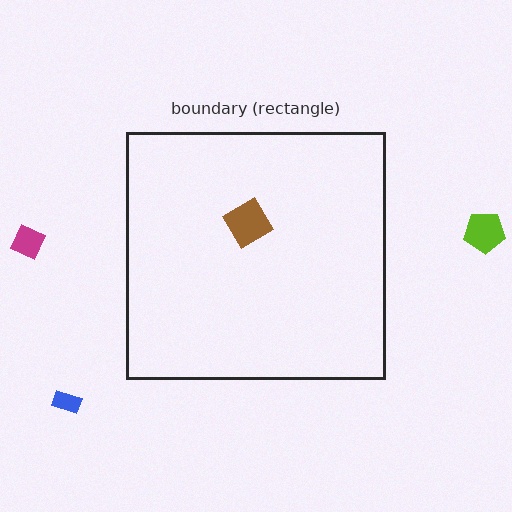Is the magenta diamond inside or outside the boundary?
Outside.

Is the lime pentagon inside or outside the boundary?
Outside.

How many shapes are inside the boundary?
1 inside, 3 outside.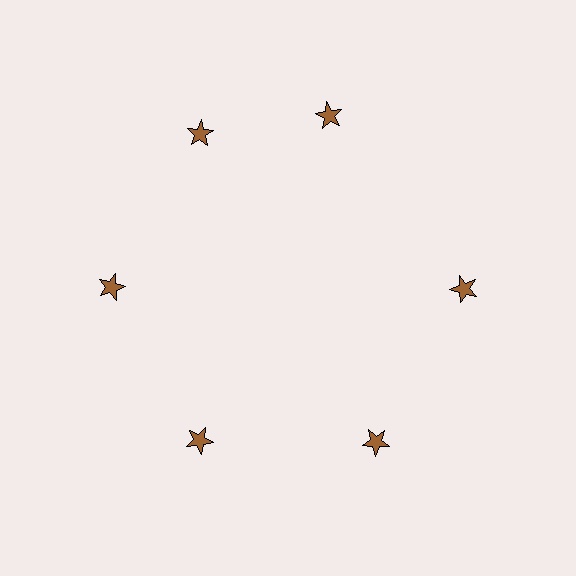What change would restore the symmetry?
The symmetry would be restored by rotating it back into even spacing with its neighbors so that all 6 stars sit at equal angles and equal distance from the center.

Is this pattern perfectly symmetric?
No. The 6 brown stars are arranged in a ring, but one element near the 1 o'clock position is rotated out of alignment along the ring, breaking the 6-fold rotational symmetry.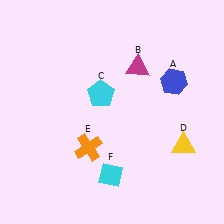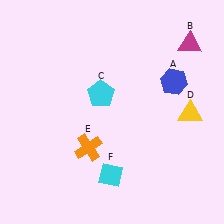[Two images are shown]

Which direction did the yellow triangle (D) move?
The yellow triangle (D) moved up.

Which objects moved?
The objects that moved are: the magenta triangle (B), the yellow triangle (D).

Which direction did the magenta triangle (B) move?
The magenta triangle (B) moved right.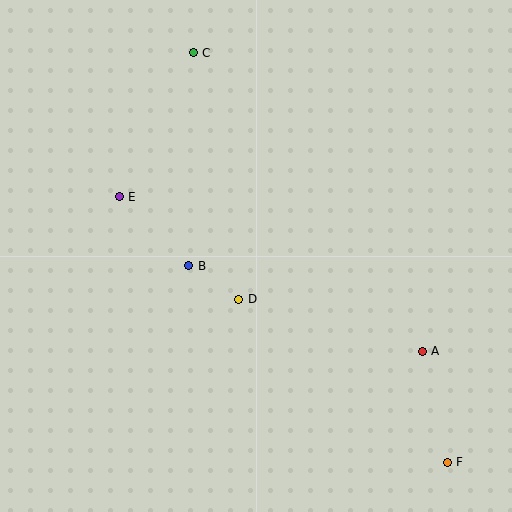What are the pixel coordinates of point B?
Point B is at (188, 266).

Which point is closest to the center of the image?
Point D at (239, 299) is closest to the center.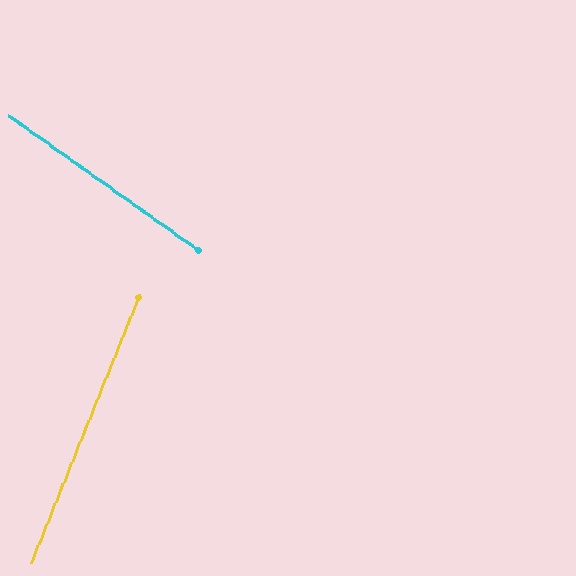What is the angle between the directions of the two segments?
Approximately 77 degrees.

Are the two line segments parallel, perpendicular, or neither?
Neither parallel nor perpendicular — they differ by about 77°.